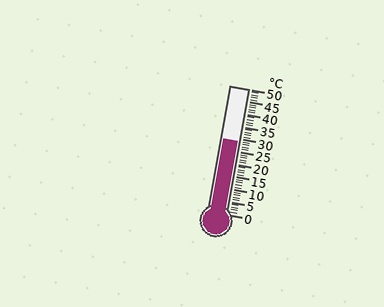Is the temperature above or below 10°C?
The temperature is above 10°C.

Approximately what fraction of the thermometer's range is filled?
The thermometer is filled to approximately 60% of its range.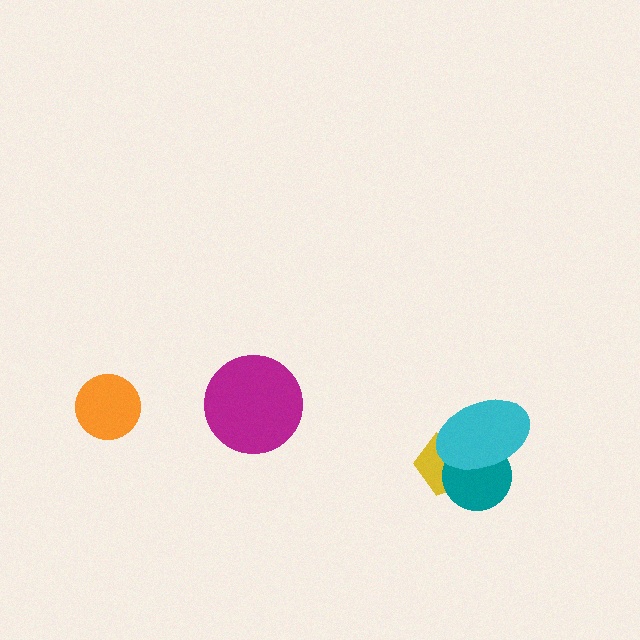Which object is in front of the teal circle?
The cyan ellipse is in front of the teal circle.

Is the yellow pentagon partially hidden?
Yes, it is partially covered by another shape.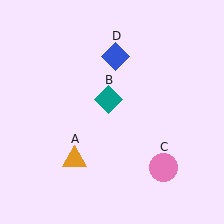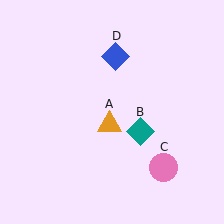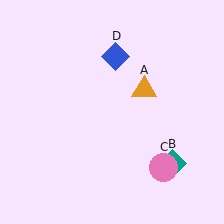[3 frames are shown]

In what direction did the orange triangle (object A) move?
The orange triangle (object A) moved up and to the right.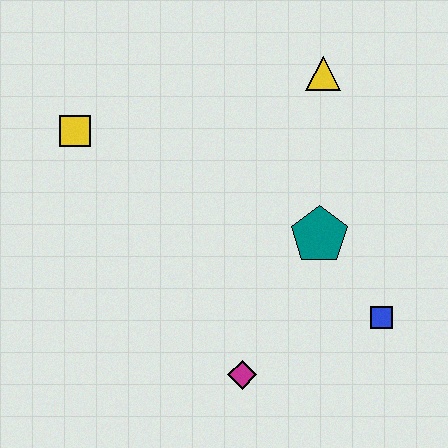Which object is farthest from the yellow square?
The blue square is farthest from the yellow square.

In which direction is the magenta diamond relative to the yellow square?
The magenta diamond is below the yellow square.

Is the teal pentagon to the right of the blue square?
No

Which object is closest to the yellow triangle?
The teal pentagon is closest to the yellow triangle.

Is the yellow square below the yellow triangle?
Yes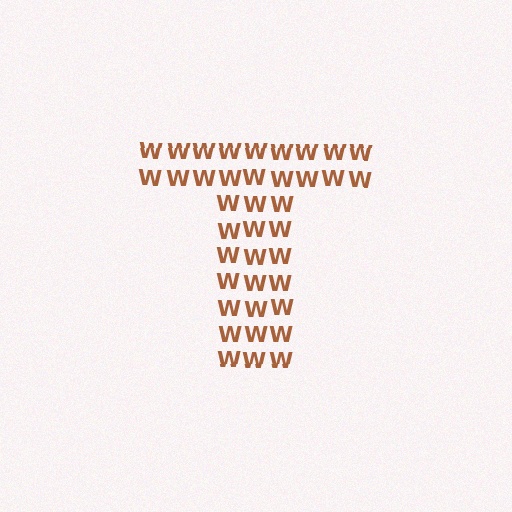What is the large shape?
The large shape is the letter T.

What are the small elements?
The small elements are letter W's.